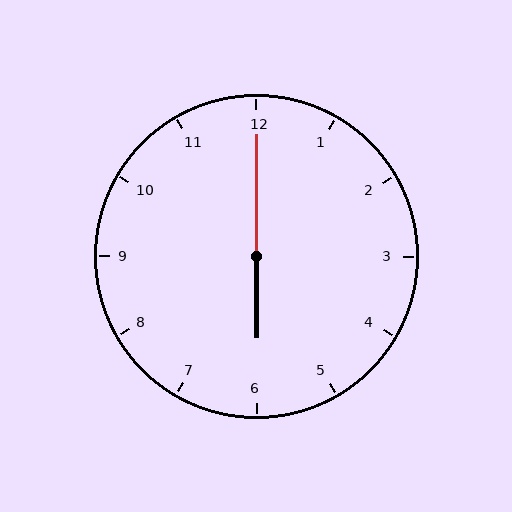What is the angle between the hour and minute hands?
Approximately 180 degrees.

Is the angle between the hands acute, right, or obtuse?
It is obtuse.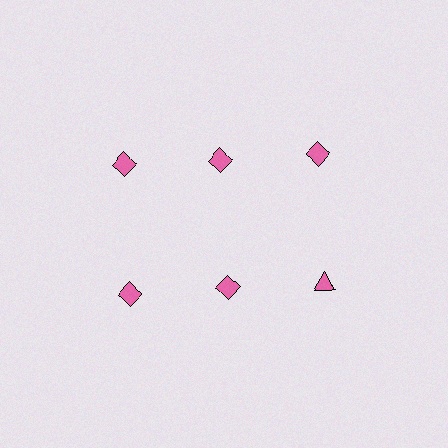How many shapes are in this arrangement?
There are 6 shapes arranged in a grid pattern.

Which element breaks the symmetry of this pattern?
The pink triangle in the second row, center column breaks the symmetry. All other shapes are pink diamonds.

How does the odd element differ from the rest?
It has a different shape: triangle instead of diamond.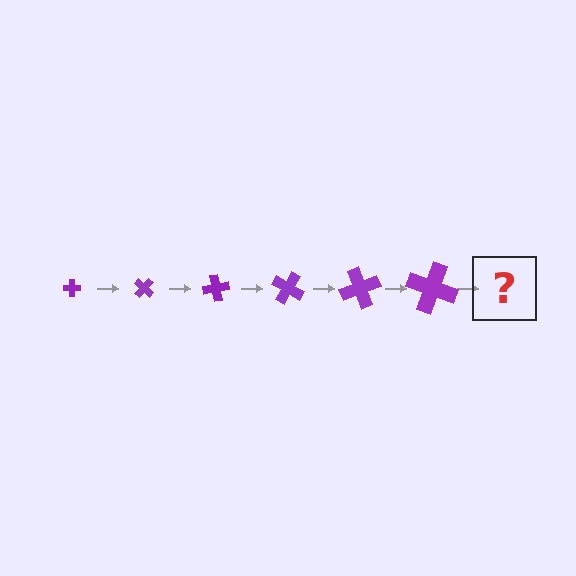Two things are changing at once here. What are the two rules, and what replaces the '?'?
The two rules are that the cross grows larger each step and it rotates 40 degrees each step. The '?' should be a cross, larger than the previous one and rotated 240 degrees from the start.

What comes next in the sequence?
The next element should be a cross, larger than the previous one and rotated 240 degrees from the start.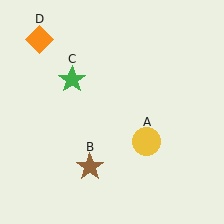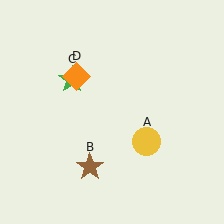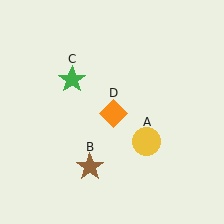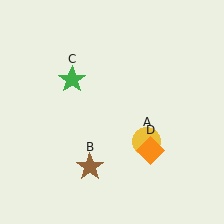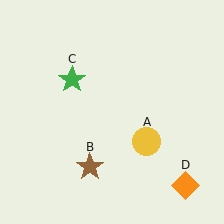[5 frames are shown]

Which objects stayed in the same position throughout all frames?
Yellow circle (object A) and brown star (object B) and green star (object C) remained stationary.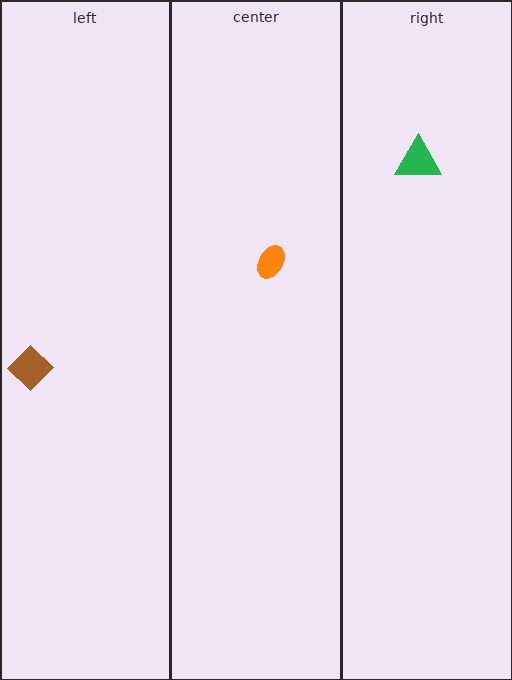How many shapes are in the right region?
1.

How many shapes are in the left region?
1.